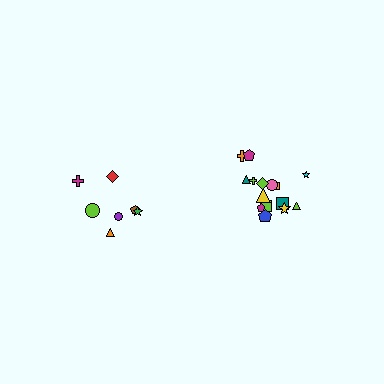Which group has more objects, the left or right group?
The right group.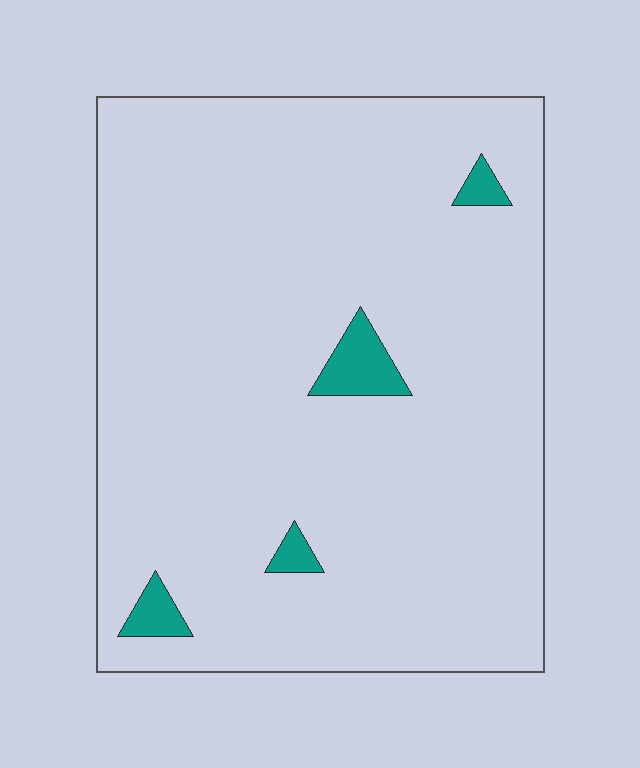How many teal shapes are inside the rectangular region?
4.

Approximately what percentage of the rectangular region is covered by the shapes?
Approximately 5%.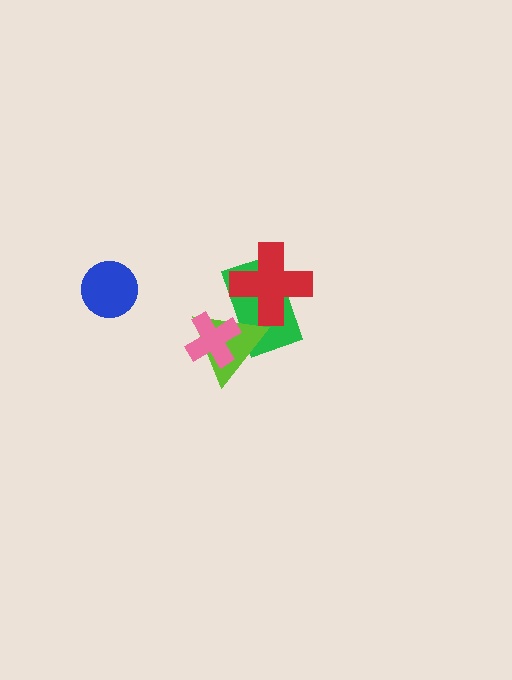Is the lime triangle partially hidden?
Yes, it is partially covered by another shape.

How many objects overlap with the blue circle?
0 objects overlap with the blue circle.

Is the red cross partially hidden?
No, no other shape covers it.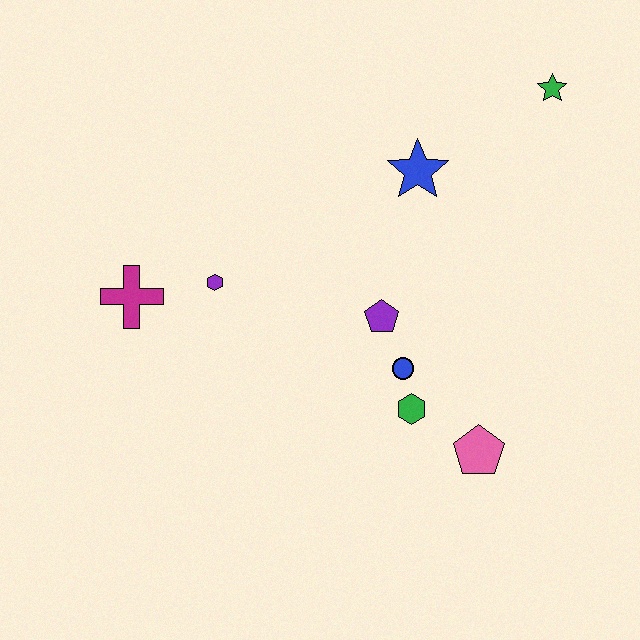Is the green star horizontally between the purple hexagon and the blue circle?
No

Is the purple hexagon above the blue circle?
Yes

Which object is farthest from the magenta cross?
The green star is farthest from the magenta cross.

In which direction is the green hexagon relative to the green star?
The green hexagon is below the green star.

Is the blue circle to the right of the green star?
No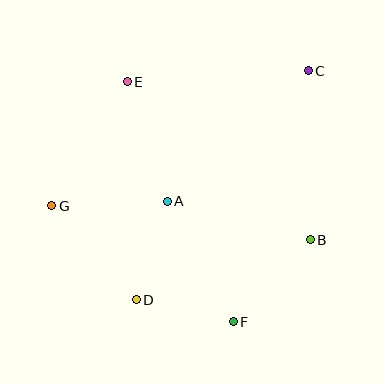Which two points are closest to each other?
Points D and F are closest to each other.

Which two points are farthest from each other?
Points C and G are farthest from each other.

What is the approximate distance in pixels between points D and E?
The distance between D and E is approximately 218 pixels.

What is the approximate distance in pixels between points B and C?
The distance between B and C is approximately 169 pixels.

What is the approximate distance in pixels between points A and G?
The distance between A and G is approximately 116 pixels.